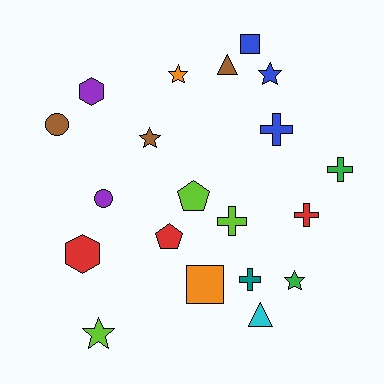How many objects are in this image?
There are 20 objects.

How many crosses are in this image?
There are 5 crosses.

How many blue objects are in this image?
There are 3 blue objects.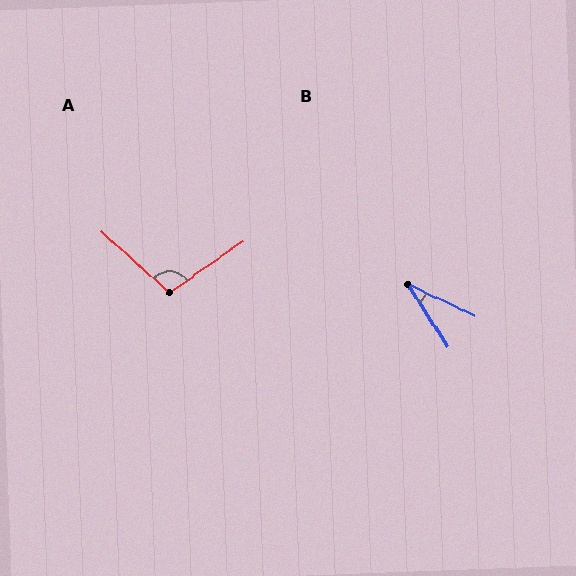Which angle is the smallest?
B, at approximately 32 degrees.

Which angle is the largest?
A, at approximately 103 degrees.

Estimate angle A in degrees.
Approximately 103 degrees.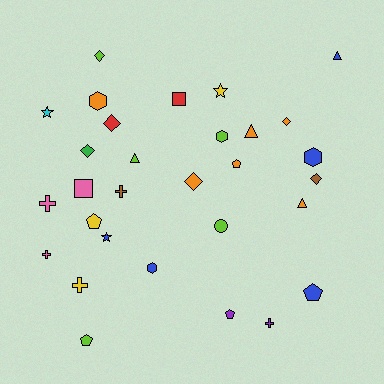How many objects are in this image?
There are 30 objects.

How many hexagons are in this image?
There are 4 hexagons.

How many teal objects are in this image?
There are no teal objects.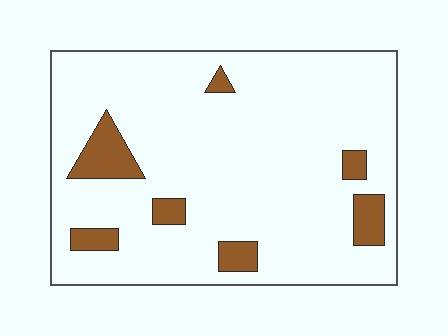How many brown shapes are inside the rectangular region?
7.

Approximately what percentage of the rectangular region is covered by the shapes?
Approximately 10%.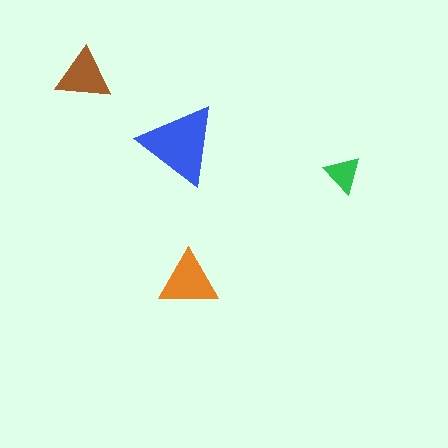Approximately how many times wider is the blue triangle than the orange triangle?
About 1.5 times wider.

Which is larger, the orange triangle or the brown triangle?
The orange one.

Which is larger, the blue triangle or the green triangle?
The blue one.